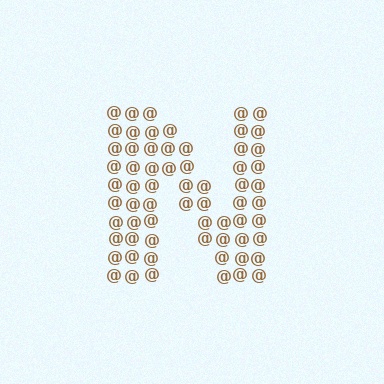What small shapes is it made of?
It is made of small at signs.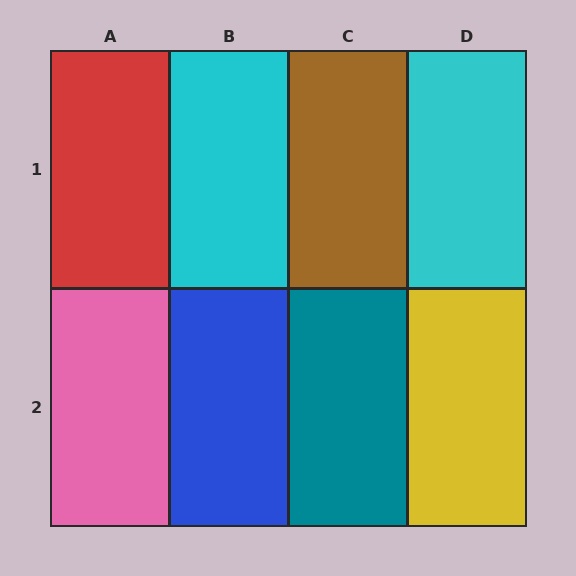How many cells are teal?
1 cell is teal.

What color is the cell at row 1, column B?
Cyan.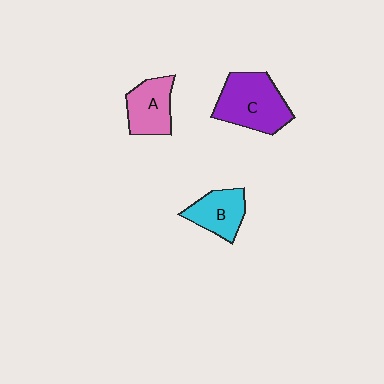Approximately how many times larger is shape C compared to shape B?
Approximately 1.6 times.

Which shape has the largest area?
Shape C (purple).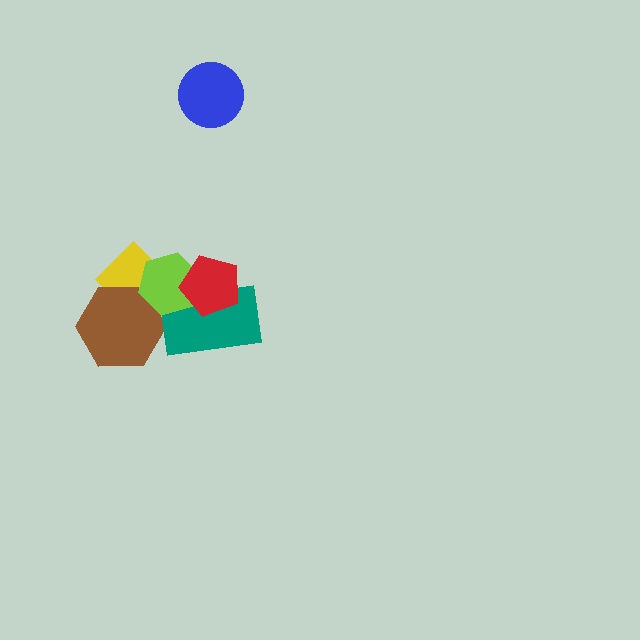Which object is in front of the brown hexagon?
The lime hexagon is in front of the brown hexagon.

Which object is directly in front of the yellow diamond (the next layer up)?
The brown hexagon is directly in front of the yellow diamond.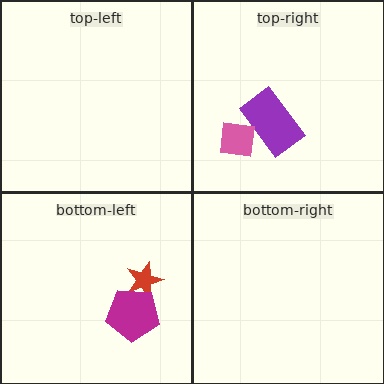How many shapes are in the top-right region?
2.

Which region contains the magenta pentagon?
The bottom-left region.